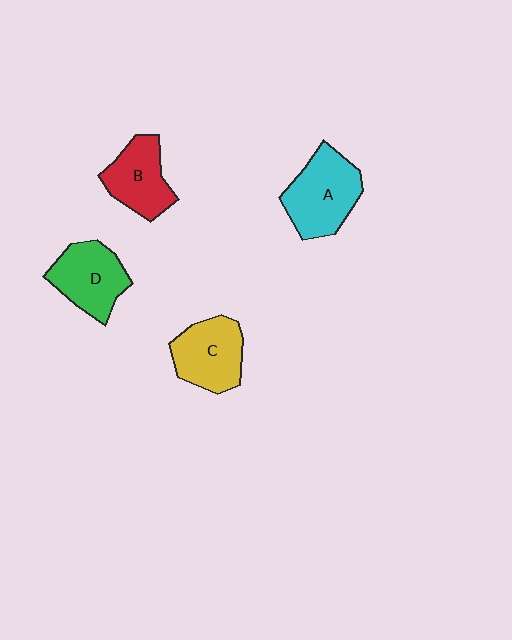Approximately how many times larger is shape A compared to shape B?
Approximately 1.3 times.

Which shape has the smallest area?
Shape B (red).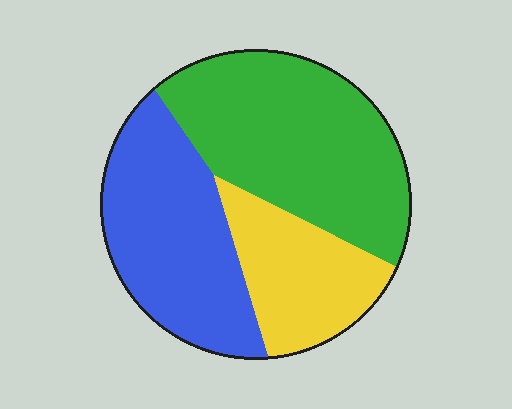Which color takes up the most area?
Green, at roughly 45%.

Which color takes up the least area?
Yellow, at roughly 20%.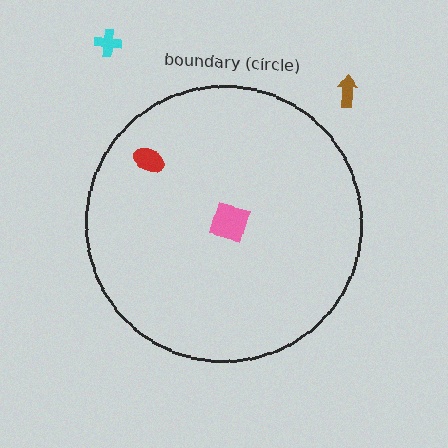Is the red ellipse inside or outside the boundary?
Inside.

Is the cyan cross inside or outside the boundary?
Outside.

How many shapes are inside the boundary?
2 inside, 2 outside.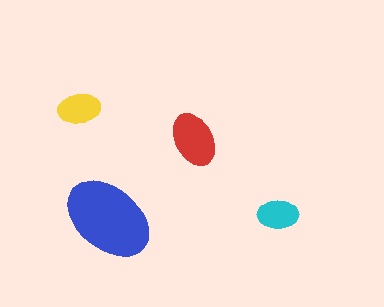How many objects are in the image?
There are 4 objects in the image.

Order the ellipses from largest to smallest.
the blue one, the red one, the yellow one, the cyan one.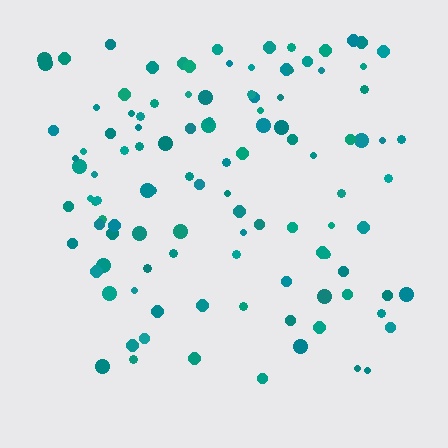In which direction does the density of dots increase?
From bottom to top, with the top side densest.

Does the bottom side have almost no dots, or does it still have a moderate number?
Still a moderate number, just noticeably fewer than the top.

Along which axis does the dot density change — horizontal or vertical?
Vertical.